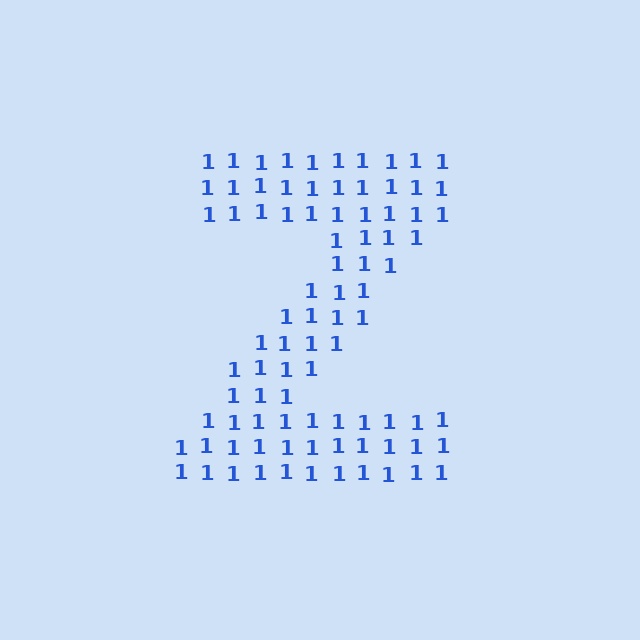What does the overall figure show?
The overall figure shows the letter Z.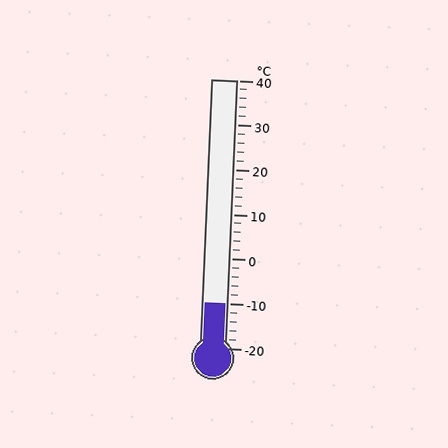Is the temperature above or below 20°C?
The temperature is below 20°C.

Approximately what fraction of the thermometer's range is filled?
The thermometer is filled to approximately 15% of its range.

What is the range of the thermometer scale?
The thermometer scale ranges from -20°C to 40°C.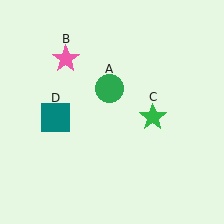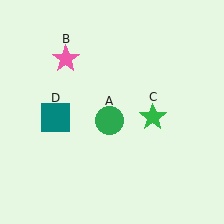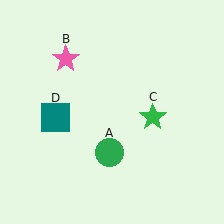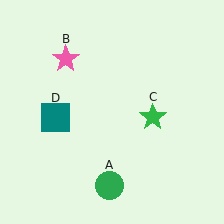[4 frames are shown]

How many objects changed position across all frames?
1 object changed position: green circle (object A).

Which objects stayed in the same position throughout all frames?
Pink star (object B) and green star (object C) and teal square (object D) remained stationary.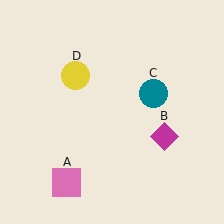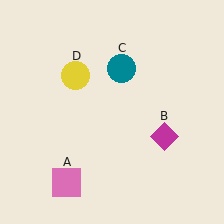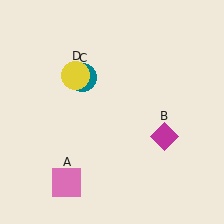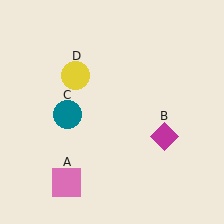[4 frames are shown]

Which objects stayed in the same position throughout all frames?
Pink square (object A) and magenta diamond (object B) and yellow circle (object D) remained stationary.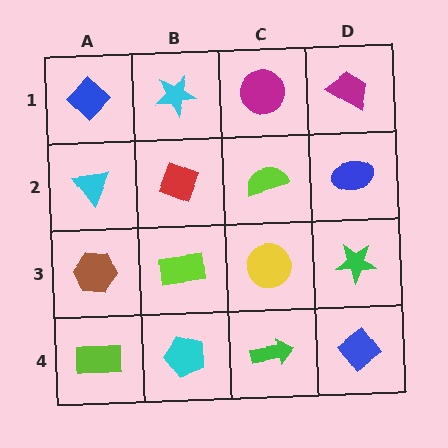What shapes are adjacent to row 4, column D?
A green star (row 3, column D), a green arrow (row 4, column C).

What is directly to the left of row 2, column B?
A cyan triangle.